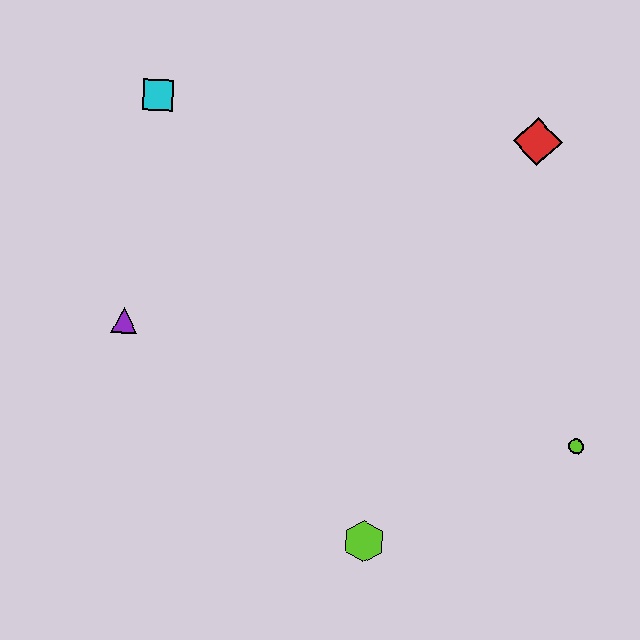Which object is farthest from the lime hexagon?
The cyan square is farthest from the lime hexagon.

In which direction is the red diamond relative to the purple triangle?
The red diamond is to the right of the purple triangle.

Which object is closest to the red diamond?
The lime circle is closest to the red diamond.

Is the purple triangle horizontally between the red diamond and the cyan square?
No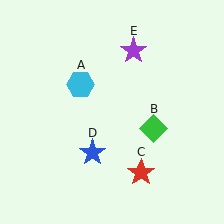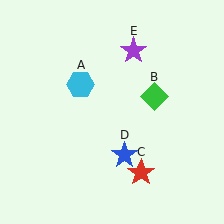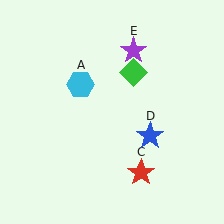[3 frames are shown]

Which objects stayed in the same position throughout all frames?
Cyan hexagon (object A) and red star (object C) and purple star (object E) remained stationary.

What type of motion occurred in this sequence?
The green diamond (object B), blue star (object D) rotated counterclockwise around the center of the scene.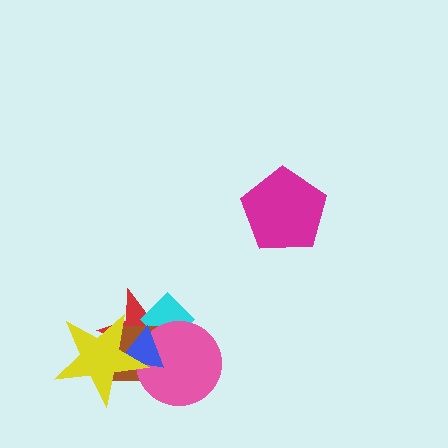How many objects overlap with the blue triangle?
5 objects overlap with the blue triangle.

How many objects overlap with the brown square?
5 objects overlap with the brown square.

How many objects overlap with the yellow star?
4 objects overlap with the yellow star.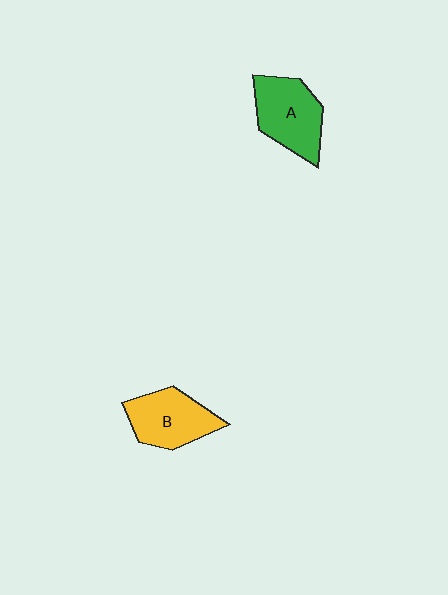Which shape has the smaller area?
Shape B (yellow).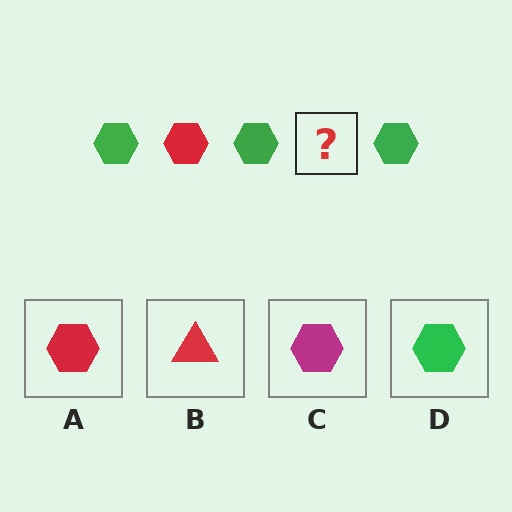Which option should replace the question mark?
Option A.